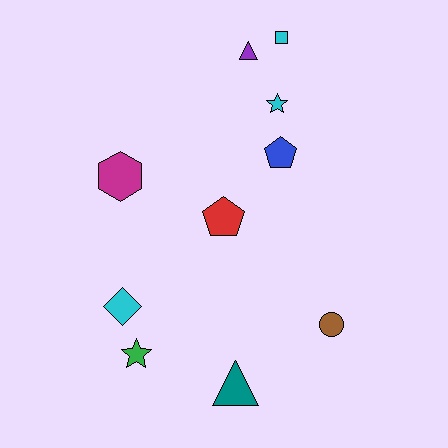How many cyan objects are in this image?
There are 3 cyan objects.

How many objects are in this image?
There are 10 objects.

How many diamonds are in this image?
There is 1 diamond.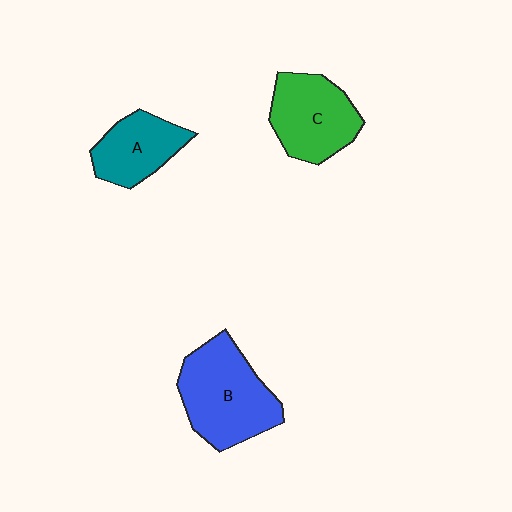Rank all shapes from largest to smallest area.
From largest to smallest: B (blue), C (green), A (teal).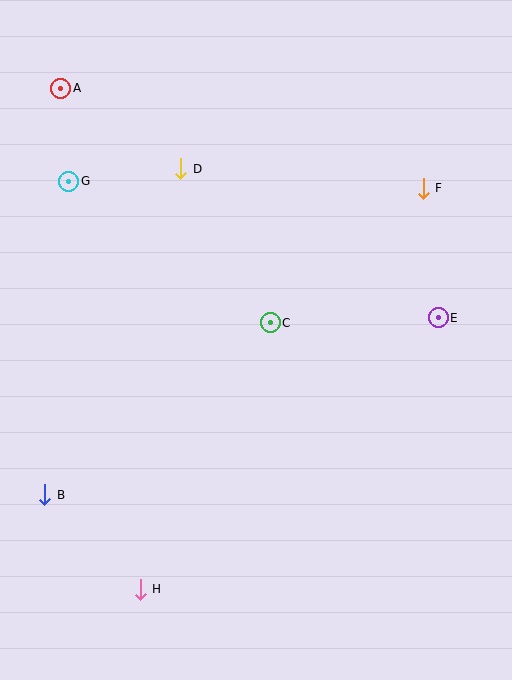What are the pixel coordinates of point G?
Point G is at (69, 181).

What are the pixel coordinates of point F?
Point F is at (423, 188).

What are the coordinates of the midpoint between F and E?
The midpoint between F and E is at (431, 253).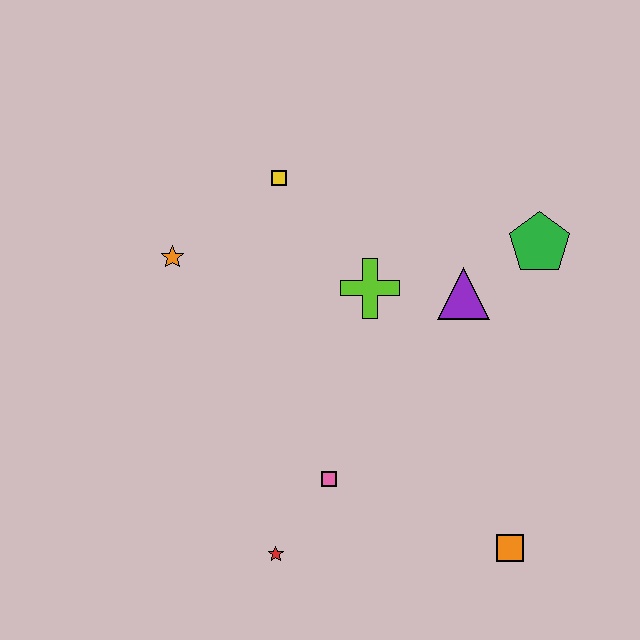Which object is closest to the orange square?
The pink square is closest to the orange square.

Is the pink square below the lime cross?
Yes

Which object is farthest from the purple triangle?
The red star is farthest from the purple triangle.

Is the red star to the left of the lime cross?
Yes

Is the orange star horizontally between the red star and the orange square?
No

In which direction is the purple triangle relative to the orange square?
The purple triangle is above the orange square.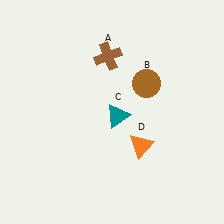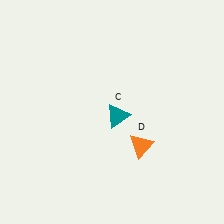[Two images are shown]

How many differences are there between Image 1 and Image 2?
There are 2 differences between the two images.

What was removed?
The brown cross (A), the brown circle (B) were removed in Image 2.